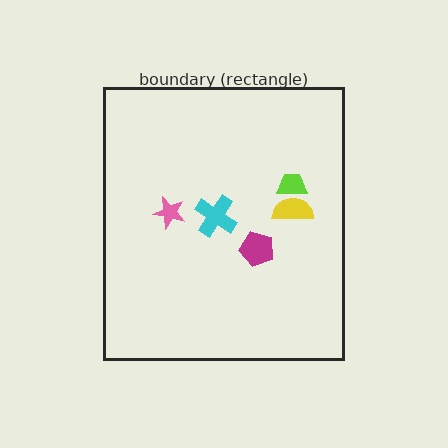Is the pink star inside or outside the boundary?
Inside.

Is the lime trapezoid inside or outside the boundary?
Inside.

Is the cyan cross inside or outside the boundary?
Inside.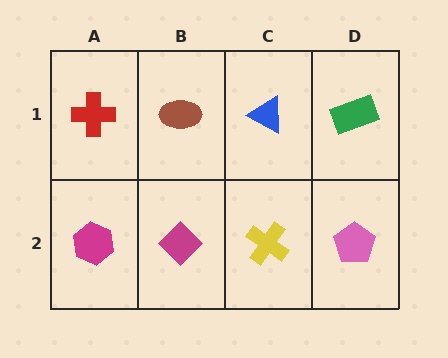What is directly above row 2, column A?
A red cross.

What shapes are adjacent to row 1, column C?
A yellow cross (row 2, column C), a brown ellipse (row 1, column B), a green rectangle (row 1, column D).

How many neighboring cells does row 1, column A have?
2.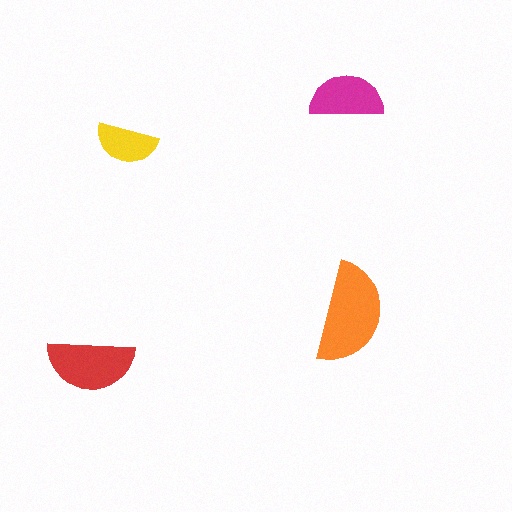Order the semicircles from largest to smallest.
the orange one, the red one, the magenta one, the yellow one.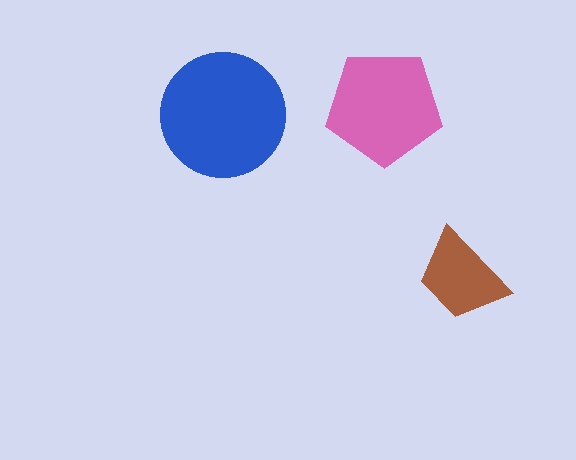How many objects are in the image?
There are 3 objects in the image.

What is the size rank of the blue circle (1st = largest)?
1st.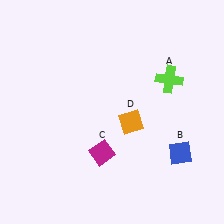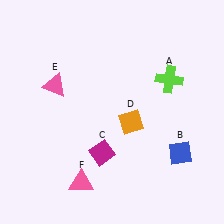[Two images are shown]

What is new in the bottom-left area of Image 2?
A pink triangle (F) was added in the bottom-left area of Image 2.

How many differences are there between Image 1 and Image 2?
There are 2 differences between the two images.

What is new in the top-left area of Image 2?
A pink triangle (E) was added in the top-left area of Image 2.